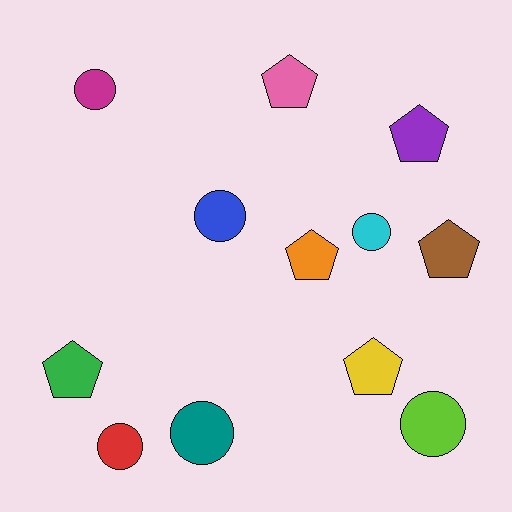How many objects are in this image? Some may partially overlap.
There are 12 objects.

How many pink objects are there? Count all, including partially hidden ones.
There is 1 pink object.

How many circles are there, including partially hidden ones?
There are 6 circles.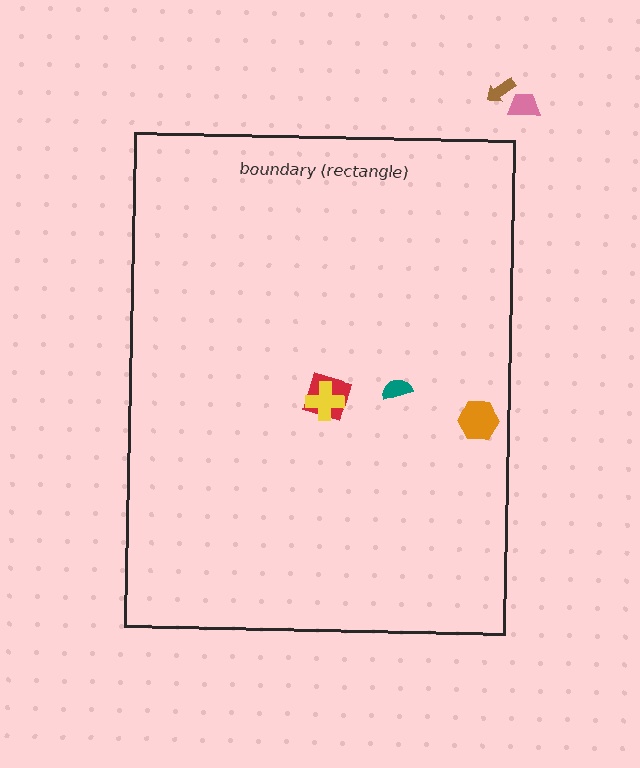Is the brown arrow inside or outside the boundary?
Outside.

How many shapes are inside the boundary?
4 inside, 2 outside.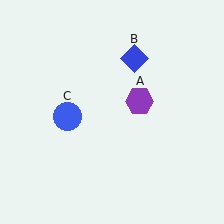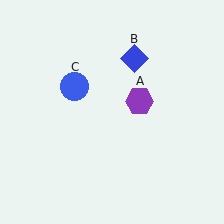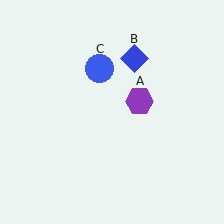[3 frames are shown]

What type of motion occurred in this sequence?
The blue circle (object C) rotated clockwise around the center of the scene.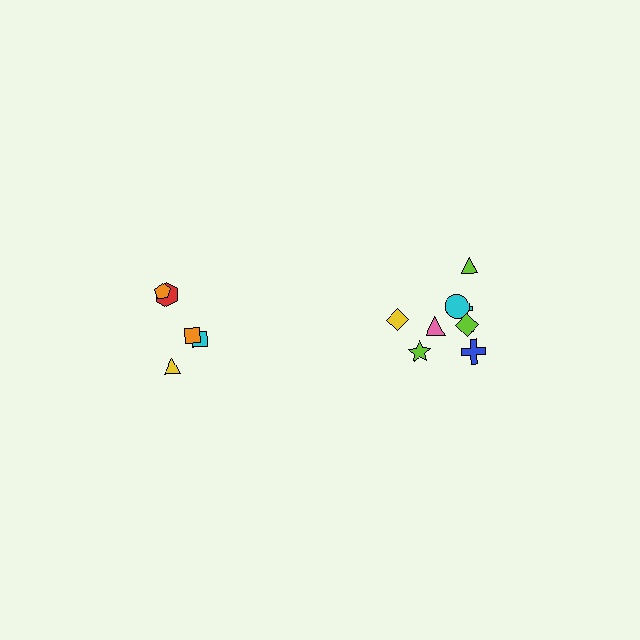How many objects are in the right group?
There are 8 objects.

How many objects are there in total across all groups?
There are 13 objects.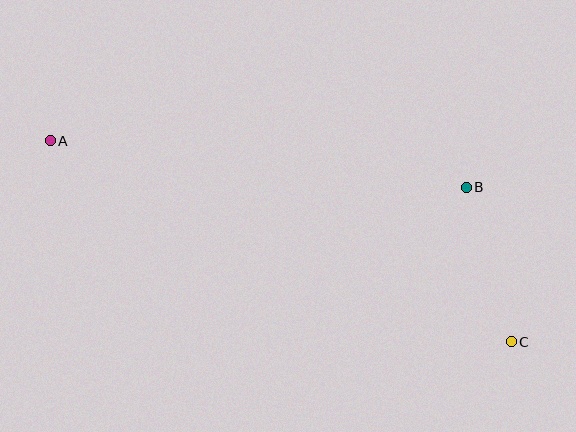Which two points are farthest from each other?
Points A and C are farthest from each other.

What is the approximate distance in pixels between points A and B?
The distance between A and B is approximately 419 pixels.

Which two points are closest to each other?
Points B and C are closest to each other.